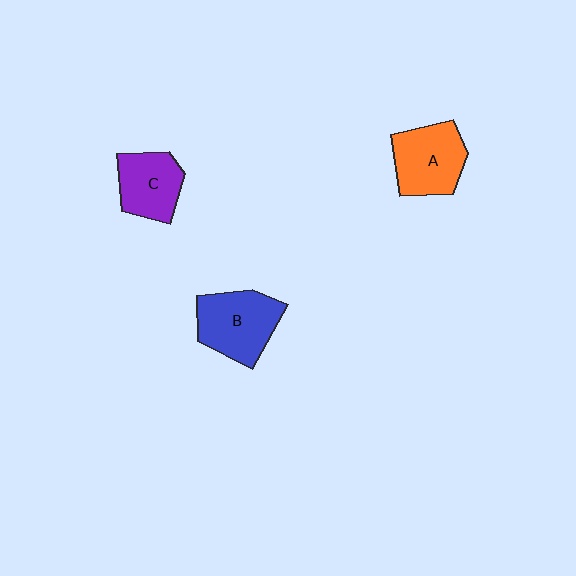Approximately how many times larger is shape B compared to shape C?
Approximately 1.2 times.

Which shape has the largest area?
Shape B (blue).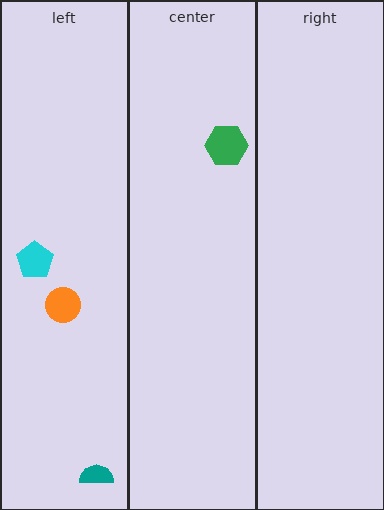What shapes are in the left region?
The teal semicircle, the cyan pentagon, the orange circle.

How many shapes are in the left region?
3.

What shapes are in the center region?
The green hexagon.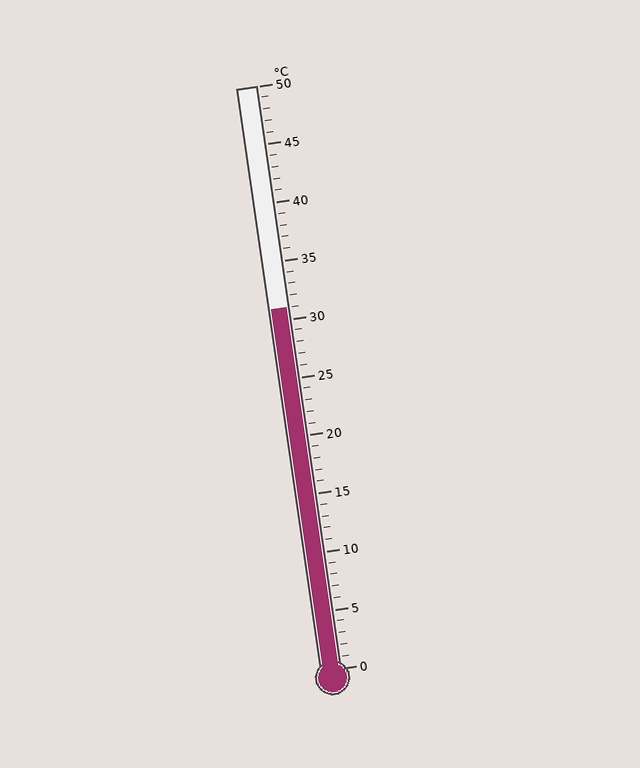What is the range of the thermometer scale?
The thermometer scale ranges from 0°C to 50°C.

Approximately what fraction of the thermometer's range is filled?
The thermometer is filled to approximately 60% of its range.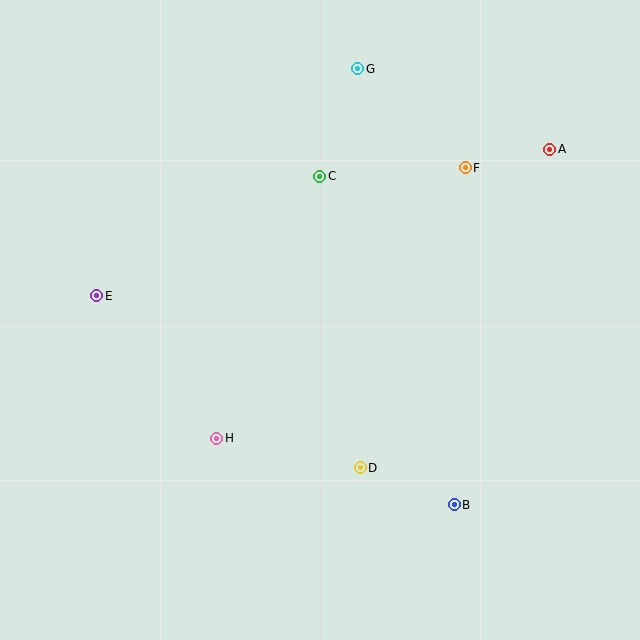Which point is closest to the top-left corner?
Point E is closest to the top-left corner.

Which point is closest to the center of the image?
Point C at (320, 176) is closest to the center.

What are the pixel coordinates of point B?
Point B is at (454, 505).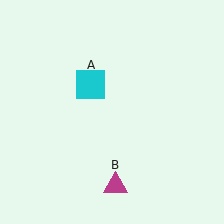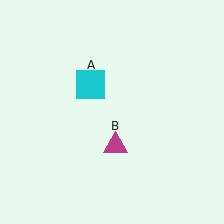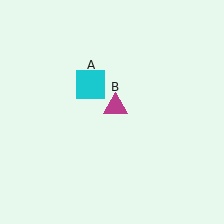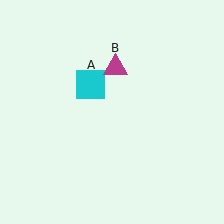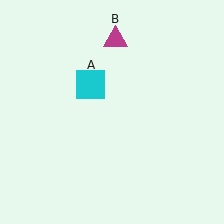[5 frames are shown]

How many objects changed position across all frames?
1 object changed position: magenta triangle (object B).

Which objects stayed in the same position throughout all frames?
Cyan square (object A) remained stationary.